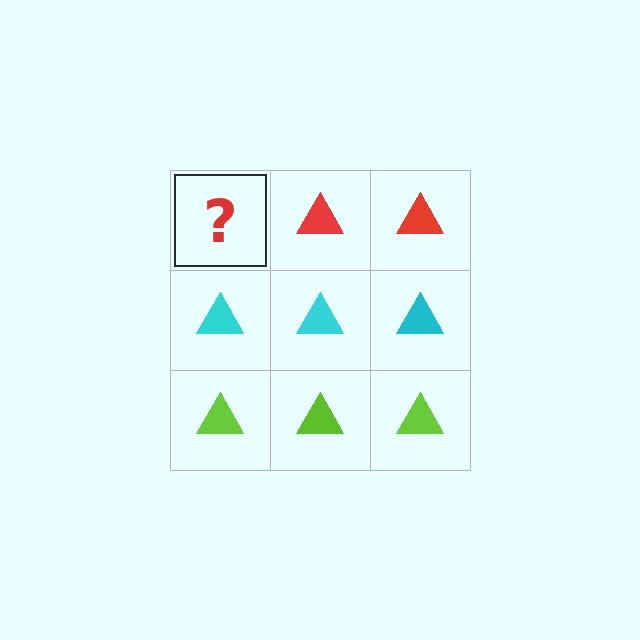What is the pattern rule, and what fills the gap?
The rule is that each row has a consistent color. The gap should be filled with a red triangle.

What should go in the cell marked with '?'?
The missing cell should contain a red triangle.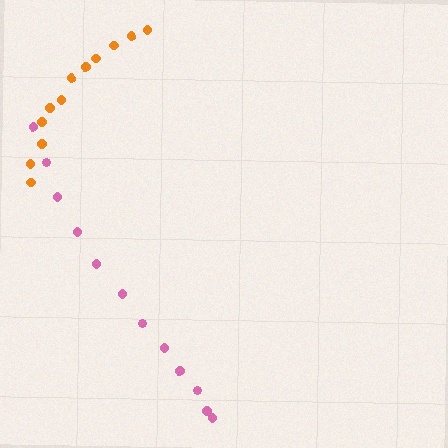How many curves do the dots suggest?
There are 2 distinct paths.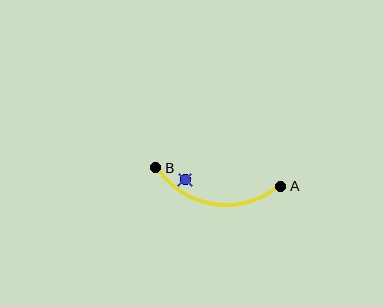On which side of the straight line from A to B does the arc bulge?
The arc bulges below the straight line connecting A and B.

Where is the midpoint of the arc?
The arc midpoint is the point on the curve farthest from the straight line joining A and B. It sits below that line.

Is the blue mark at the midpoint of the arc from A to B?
No — the blue mark does not lie on the arc at all. It sits slightly inside the curve.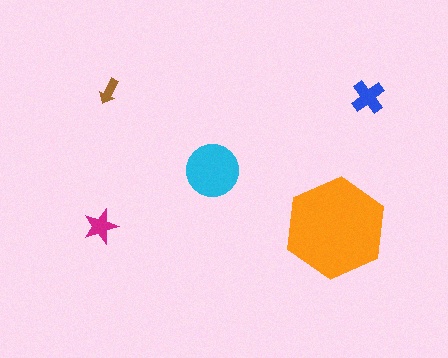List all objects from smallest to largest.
The brown arrow, the magenta star, the blue cross, the cyan circle, the orange hexagon.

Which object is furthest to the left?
The magenta star is leftmost.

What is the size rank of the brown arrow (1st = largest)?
5th.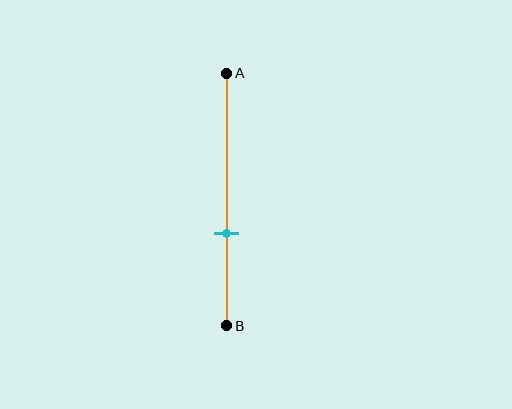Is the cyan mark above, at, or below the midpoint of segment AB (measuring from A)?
The cyan mark is below the midpoint of segment AB.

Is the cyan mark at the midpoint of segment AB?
No, the mark is at about 65% from A, not at the 50% midpoint.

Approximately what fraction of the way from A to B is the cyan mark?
The cyan mark is approximately 65% of the way from A to B.